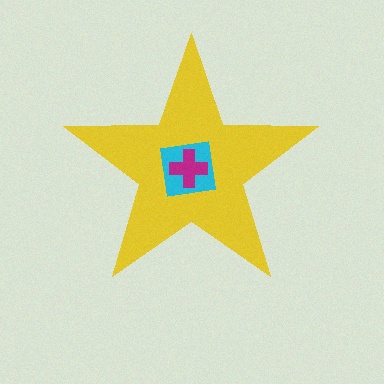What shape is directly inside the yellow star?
The cyan square.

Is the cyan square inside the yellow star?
Yes.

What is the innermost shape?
The magenta cross.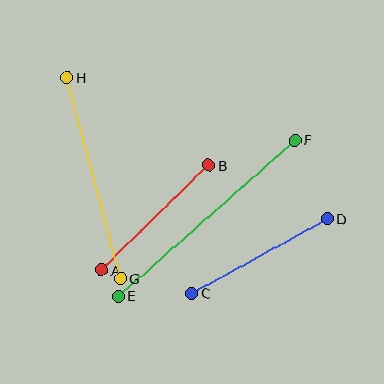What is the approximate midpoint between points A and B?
The midpoint is at approximately (155, 218) pixels.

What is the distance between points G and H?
The distance is approximately 208 pixels.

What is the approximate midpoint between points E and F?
The midpoint is at approximately (207, 218) pixels.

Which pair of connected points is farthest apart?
Points E and F are farthest apart.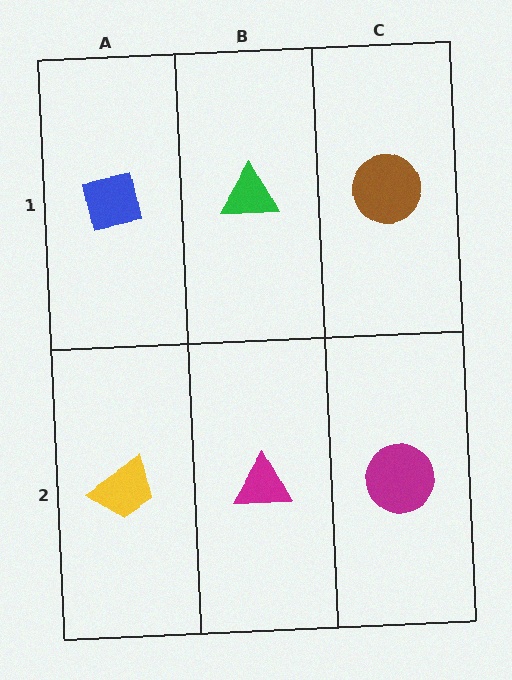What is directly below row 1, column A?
A yellow trapezoid.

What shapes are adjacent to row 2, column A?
A blue square (row 1, column A), a magenta triangle (row 2, column B).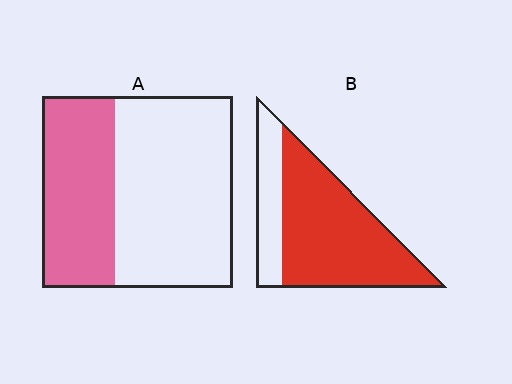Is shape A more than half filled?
No.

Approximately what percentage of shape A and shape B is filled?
A is approximately 40% and B is approximately 75%.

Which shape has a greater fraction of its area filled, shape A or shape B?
Shape B.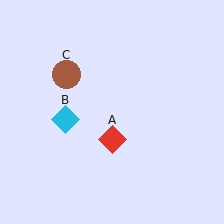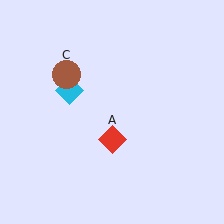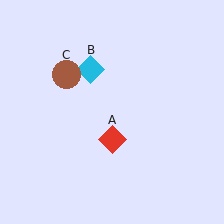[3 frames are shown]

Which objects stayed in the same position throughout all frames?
Red diamond (object A) and brown circle (object C) remained stationary.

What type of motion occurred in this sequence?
The cyan diamond (object B) rotated clockwise around the center of the scene.